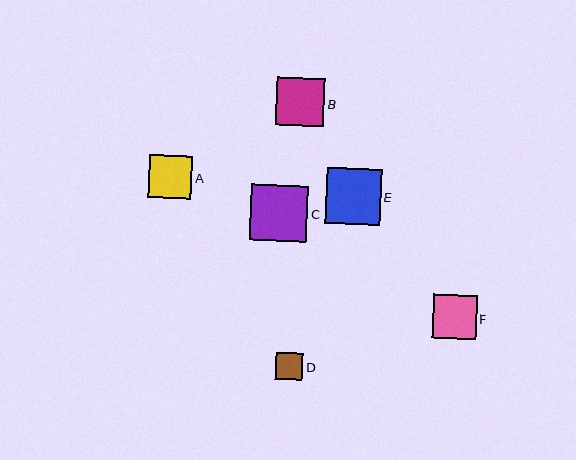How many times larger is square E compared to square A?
Square E is approximately 1.3 times the size of square A.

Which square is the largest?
Square C is the largest with a size of approximately 57 pixels.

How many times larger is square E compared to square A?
Square E is approximately 1.3 times the size of square A.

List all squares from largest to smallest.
From largest to smallest: C, E, B, F, A, D.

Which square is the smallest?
Square D is the smallest with a size of approximately 27 pixels.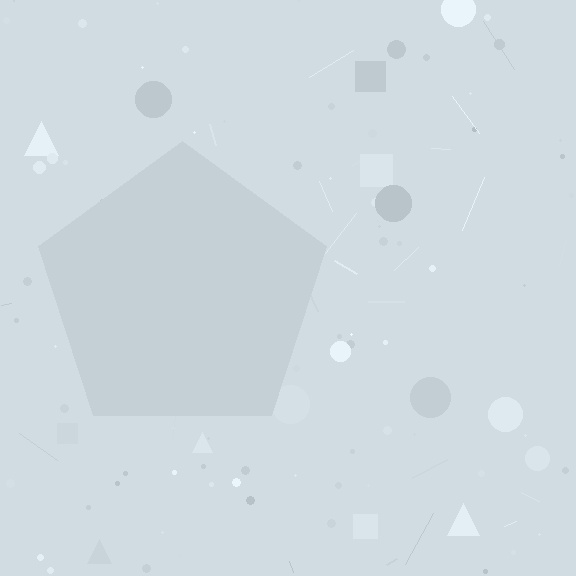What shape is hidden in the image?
A pentagon is hidden in the image.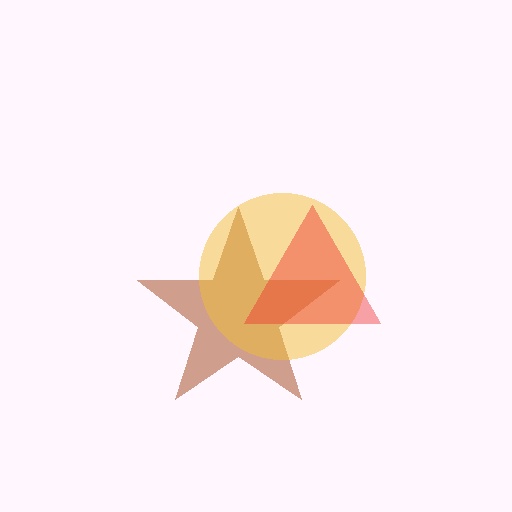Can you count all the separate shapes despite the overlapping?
Yes, there are 3 separate shapes.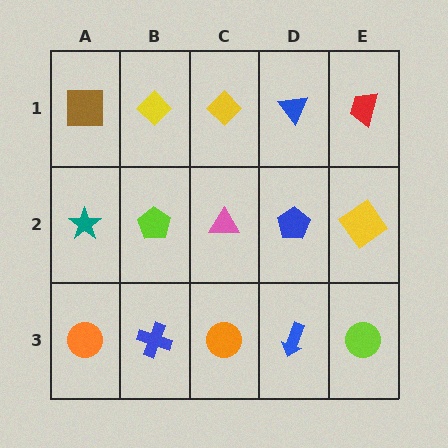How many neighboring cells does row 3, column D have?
3.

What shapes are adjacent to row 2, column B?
A yellow diamond (row 1, column B), a blue cross (row 3, column B), a teal star (row 2, column A), a pink triangle (row 2, column C).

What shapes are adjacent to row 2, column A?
A brown square (row 1, column A), an orange circle (row 3, column A), a lime pentagon (row 2, column B).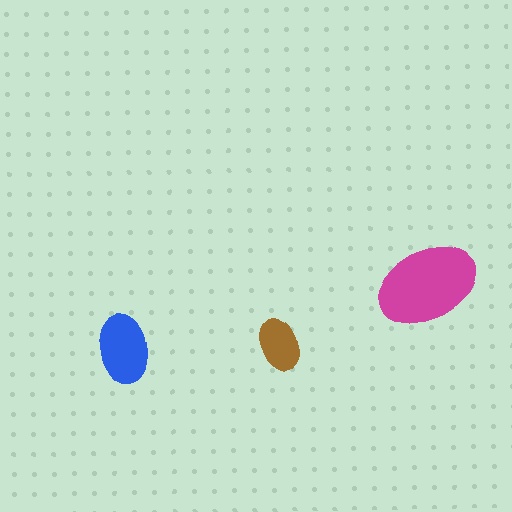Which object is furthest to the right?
The magenta ellipse is rightmost.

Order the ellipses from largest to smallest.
the magenta one, the blue one, the brown one.